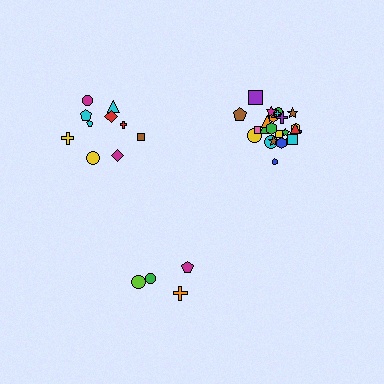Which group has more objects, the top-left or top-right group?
The top-right group.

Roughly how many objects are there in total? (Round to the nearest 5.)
Roughly 40 objects in total.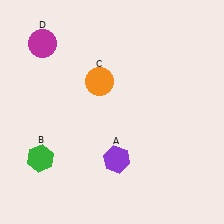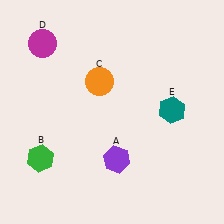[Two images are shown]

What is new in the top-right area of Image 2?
A teal hexagon (E) was added in the top-right area of Image 2.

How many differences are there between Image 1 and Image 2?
There is 1 difference between the two images.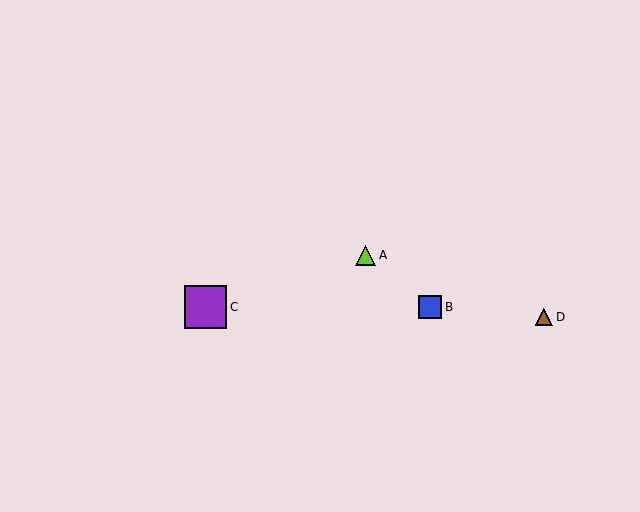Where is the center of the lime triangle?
The center of the lime triangle is at (366, 255).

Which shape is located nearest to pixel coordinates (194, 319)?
The purple square (labeled C) at (206, 307) is nearest to that location.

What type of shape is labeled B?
Shape B is a blue square.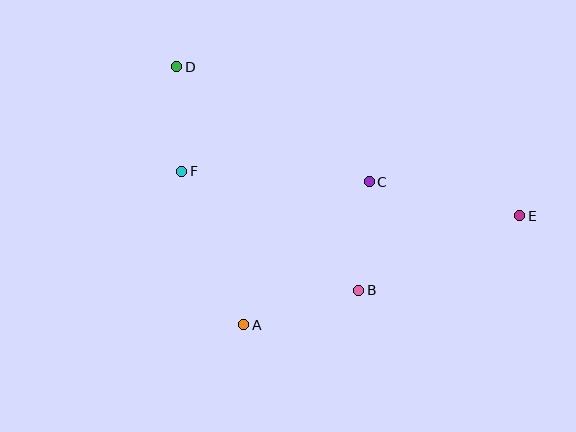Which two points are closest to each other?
Points D and F are closest to each other.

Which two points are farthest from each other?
Points D and E are farthest from each other.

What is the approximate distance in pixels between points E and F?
The distance between E and F is approximately 341 pixels.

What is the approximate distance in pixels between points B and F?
The distance between B and F is approximately 213 pixels.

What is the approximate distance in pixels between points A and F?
The distance between A and F is approximately 165 pixels.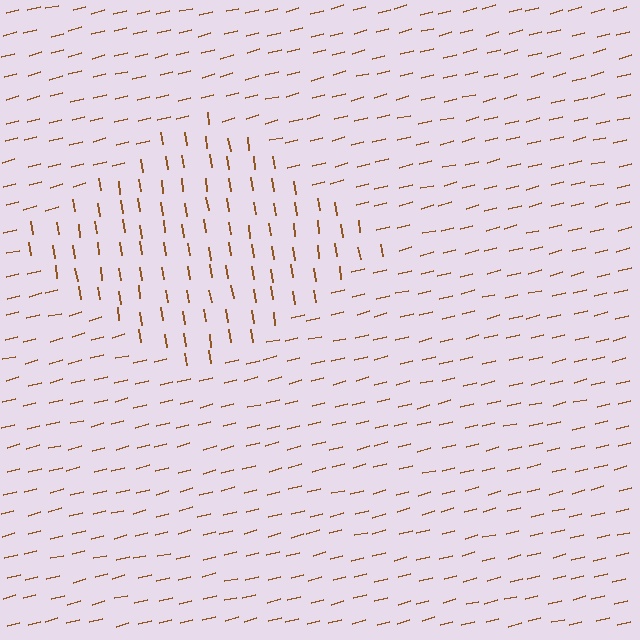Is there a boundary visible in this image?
Yes, there is a texture boundary formed by a change in line orientation.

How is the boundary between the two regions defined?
The boundary is defined purely by a change in line orientation (approximately 84 degrees difference). All lines are the same color and thickness.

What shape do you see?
I see a diamond.